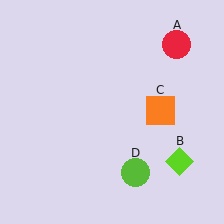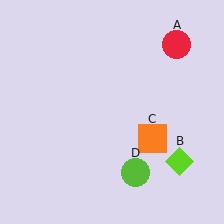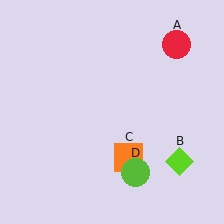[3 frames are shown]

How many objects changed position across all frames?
1 object changed position: orange square (object C).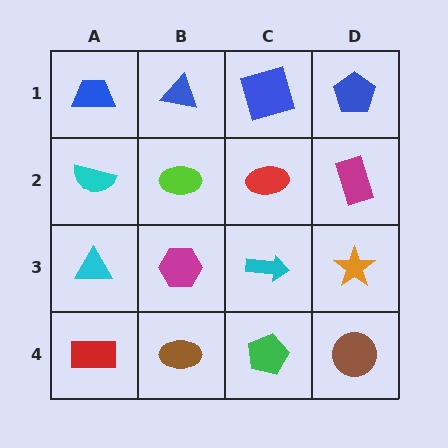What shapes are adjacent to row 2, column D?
A blue pentagon (row 1, column D), an orange star (row 3, column D), a red ellipse (row 2, column C).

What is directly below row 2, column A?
A cyan triangle.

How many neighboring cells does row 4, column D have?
2.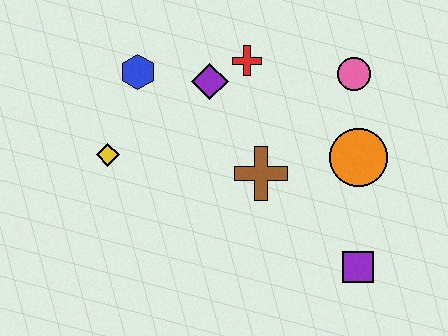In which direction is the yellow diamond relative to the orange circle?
The yellow diamond is to the left of the orange circle.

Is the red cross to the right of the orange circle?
No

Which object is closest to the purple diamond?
The red cross is closest to the purple diamond.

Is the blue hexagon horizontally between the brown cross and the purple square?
No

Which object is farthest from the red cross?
The purple square is farthest from the red cross.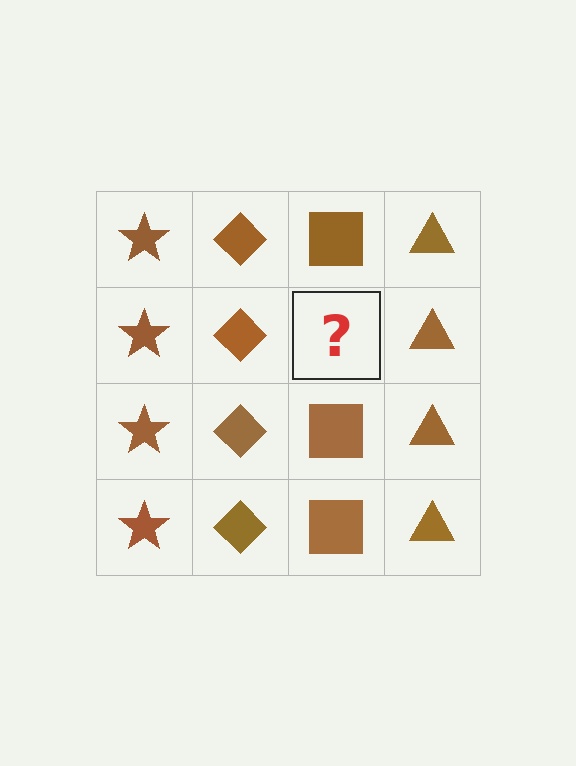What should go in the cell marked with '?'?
The missing cell should contain a brown square.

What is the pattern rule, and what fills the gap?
The rule is that each column has a consistent shape. The gap should be filled with a brown square.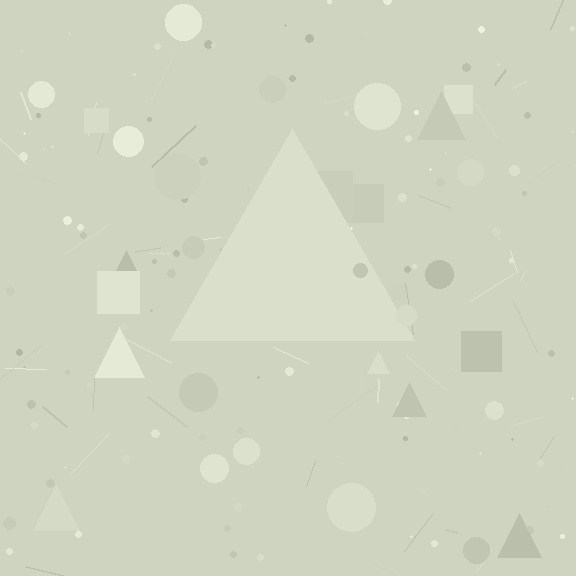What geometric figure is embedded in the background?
A triangle is embedded in the background.